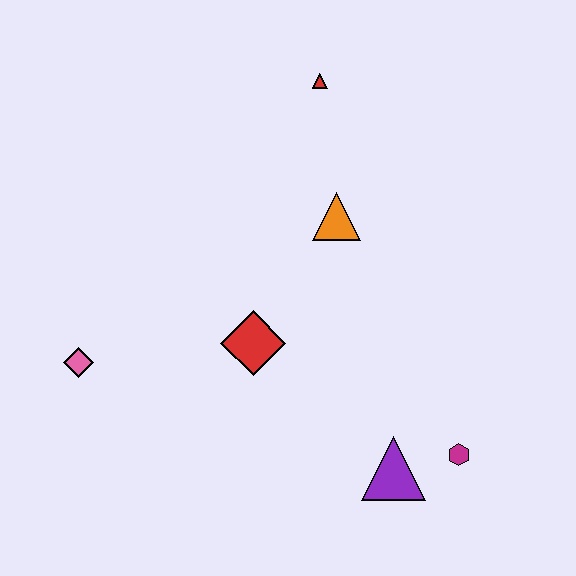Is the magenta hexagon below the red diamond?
Yes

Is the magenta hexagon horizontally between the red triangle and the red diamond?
No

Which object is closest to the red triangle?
The orange triangle is closest to the red triangle.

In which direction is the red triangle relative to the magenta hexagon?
The red triangle is above the magenta hexagon.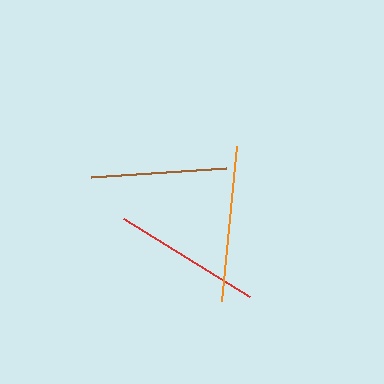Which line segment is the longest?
The orange line is the longest at approximately 156 pixels.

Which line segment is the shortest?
The brown line is the shortest at approximately 135 pixels.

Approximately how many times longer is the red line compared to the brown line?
The red line is approximately 1.1 times the length of the brown line.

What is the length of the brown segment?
The brown segment is approximately 135 pixels long.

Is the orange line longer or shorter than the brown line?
The orange line is longer than the brown line.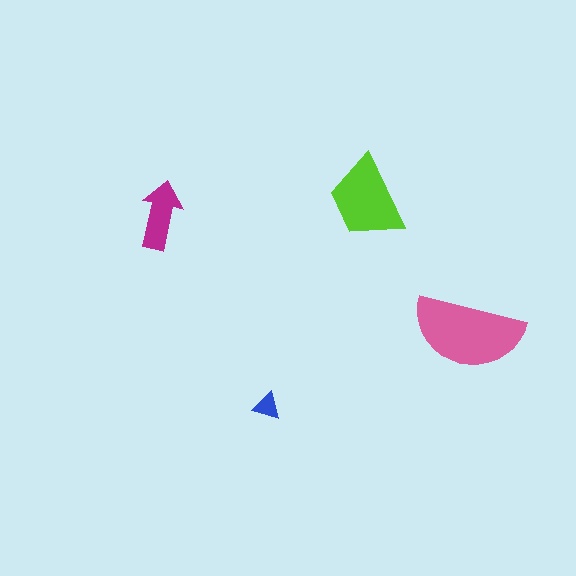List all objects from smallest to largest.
The blue triangle, the magenta arrow, the lime trapezoid, the pink semicircle.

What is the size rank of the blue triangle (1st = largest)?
4th.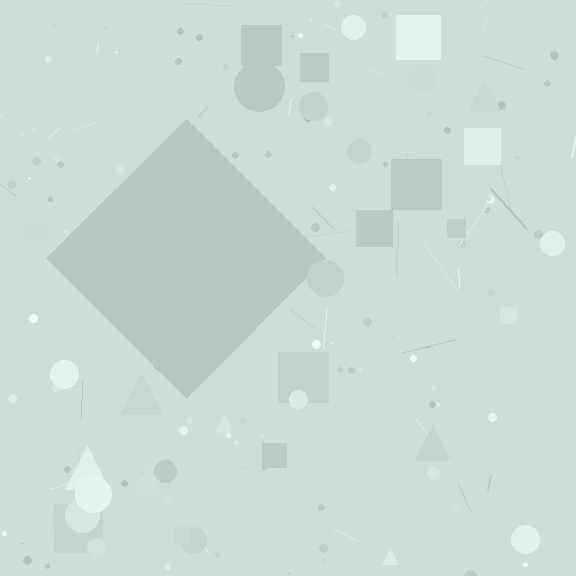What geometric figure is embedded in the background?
A diamond is embedded in the background.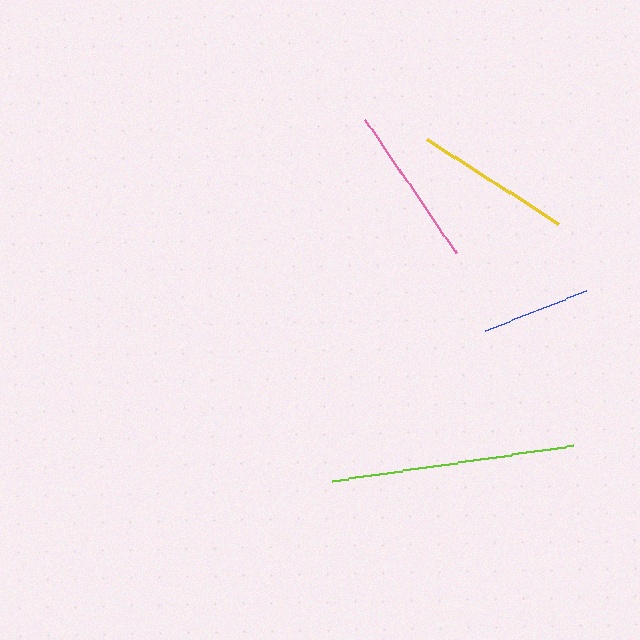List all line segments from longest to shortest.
From longest to shortest: lime, pink, yellow, blue.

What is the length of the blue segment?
The blue segment is approximately 107 pixels long.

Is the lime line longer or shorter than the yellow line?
The lime line is longer than the yellow line.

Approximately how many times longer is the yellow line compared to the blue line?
The yellow line is approximately 1.5 times the length of the blue line.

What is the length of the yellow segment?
The yellow segment is approximately 156 pixels long.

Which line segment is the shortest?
The blue line is the shortest at approximately 107 pixels.